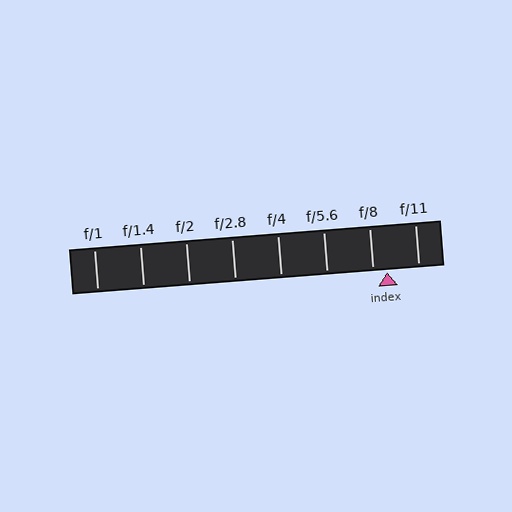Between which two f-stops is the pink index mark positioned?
The index mark is between f/8 and f/11.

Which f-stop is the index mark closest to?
The index mark is closest to f/8.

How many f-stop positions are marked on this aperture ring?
There are 8 f-stop positions marked.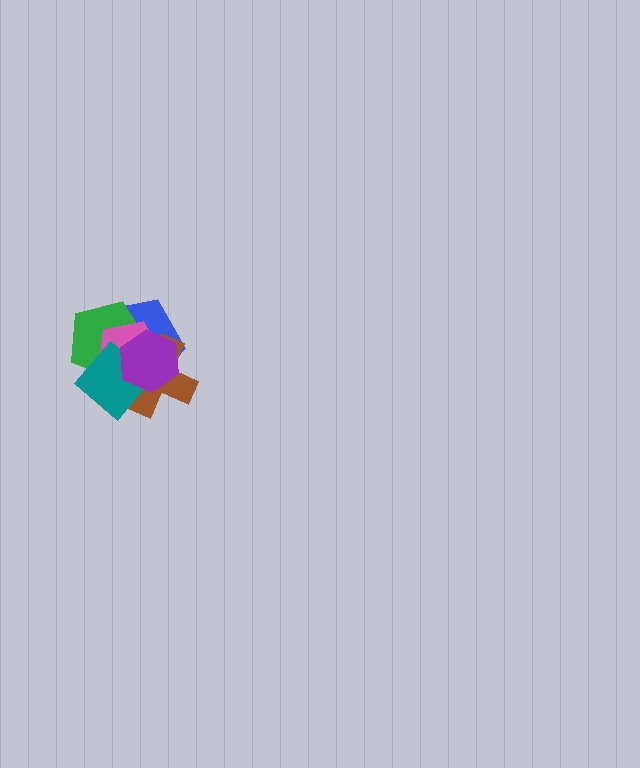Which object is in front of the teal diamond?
The purple hexagon is in front of the teal diamond.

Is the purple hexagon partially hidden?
No, no other shape covers it.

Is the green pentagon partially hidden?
Yes, it is partially covered by another shape.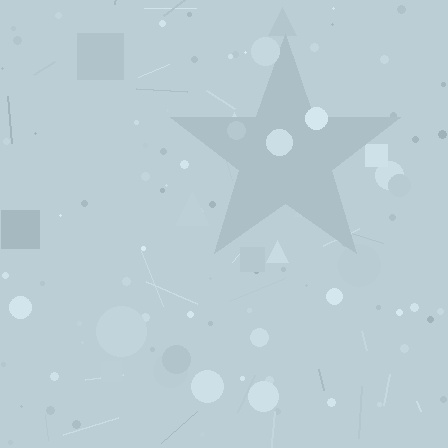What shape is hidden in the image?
A star is hidden in the image.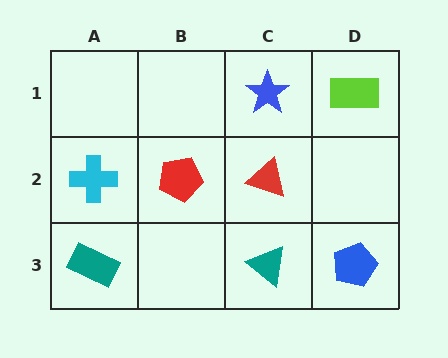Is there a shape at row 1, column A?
No, that cell is empty.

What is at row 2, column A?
A cyan cross.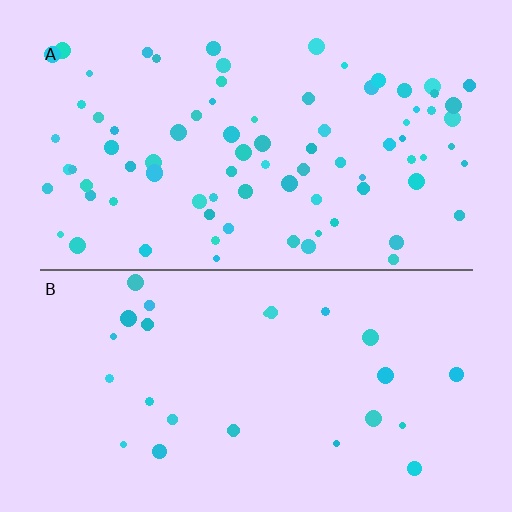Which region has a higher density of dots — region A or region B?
A (the top).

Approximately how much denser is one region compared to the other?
Approximately 3.3× — region A over region B.